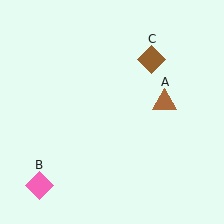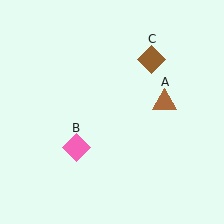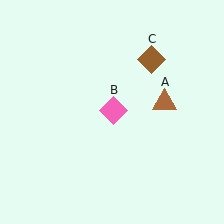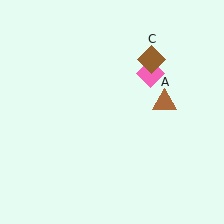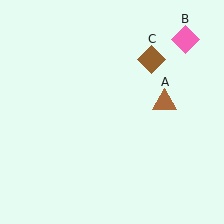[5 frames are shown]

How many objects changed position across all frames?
1 object changed position: pink diamond (object B).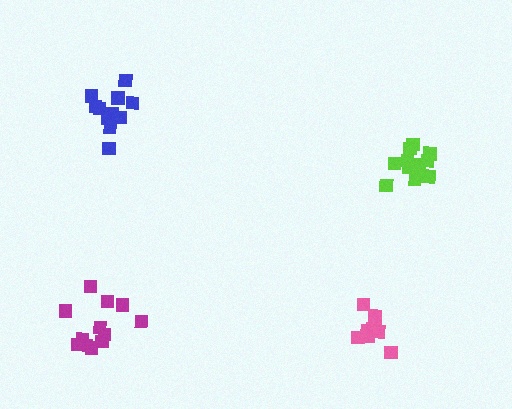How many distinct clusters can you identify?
There are 4 distinct clusters.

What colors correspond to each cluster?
The clusters are colored: lime, pink, blue, magenta.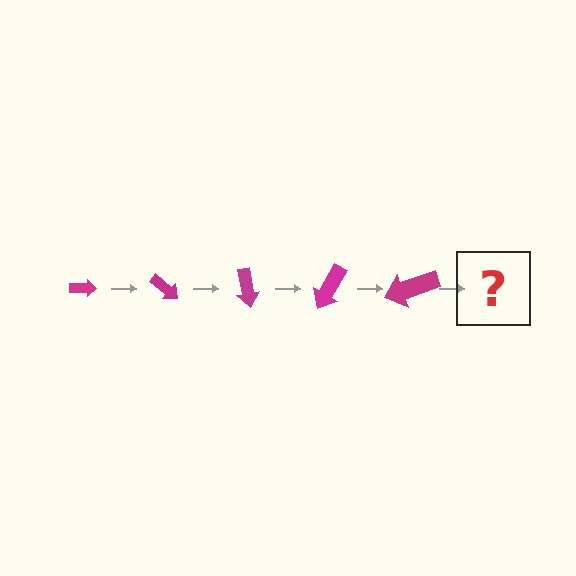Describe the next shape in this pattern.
It should be an arrow, larger than the previous one and rotated 200 degrees from the start.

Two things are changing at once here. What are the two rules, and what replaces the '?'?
The two rules are that the arrow grows larger each step and it rotates 40 degrees each step. The '?' should be an arrow, larger than the previous one and rotated 200 degrees from the start.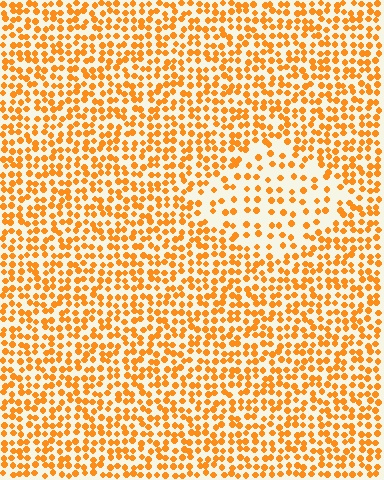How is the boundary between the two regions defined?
The boundary is defined by a change in element density (approximately 2.0x ratio). All elements are the same color, size, and shape.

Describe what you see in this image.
The image contains small orange elements arranged at two different densities. A diamond-shaped region is visible where the elements are less densely packed than the surrounding area.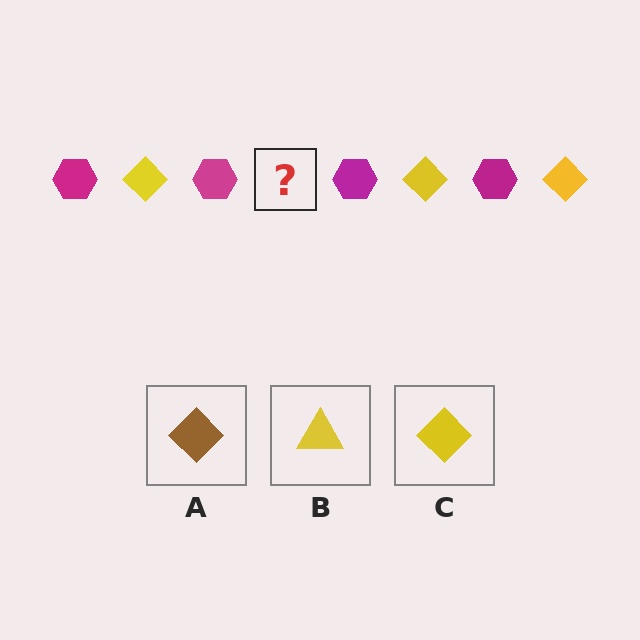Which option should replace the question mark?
Option C.